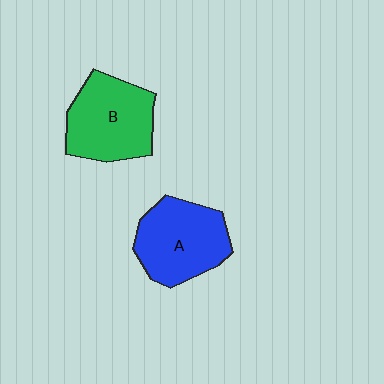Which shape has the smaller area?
Shape A (blue).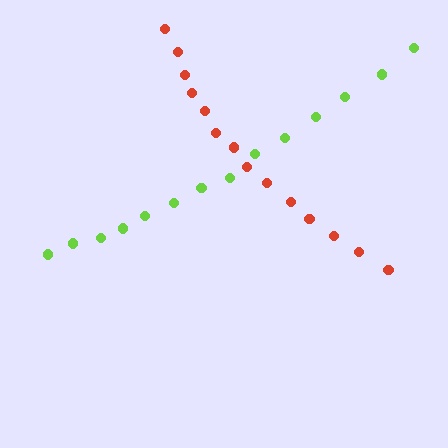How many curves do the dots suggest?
There are 2 distinct paths.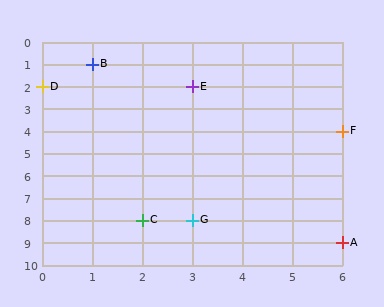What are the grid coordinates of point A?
Point A is at grid coordinates (6, 9).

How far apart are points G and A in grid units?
Points G and A are 3 columns and 1 row apart (about 3.2 grid units diagonally).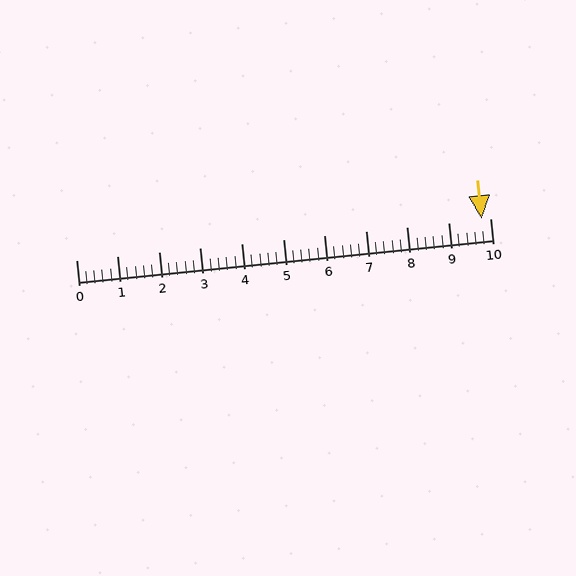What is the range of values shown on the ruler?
The ruler shows values from 0 to 10.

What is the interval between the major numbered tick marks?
The major tick marks are spaced 1 units apart.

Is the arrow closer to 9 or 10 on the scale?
The arrow is closer to 10.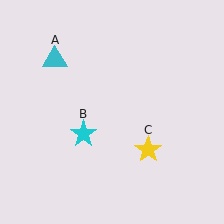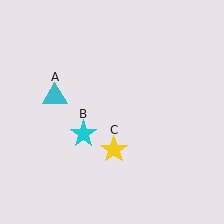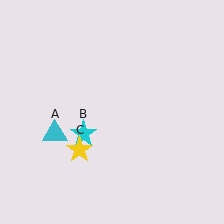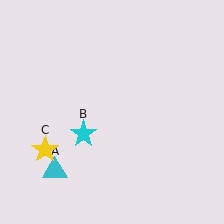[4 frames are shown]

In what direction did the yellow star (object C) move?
The yellow star (object C) moved left.